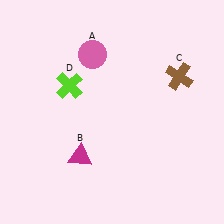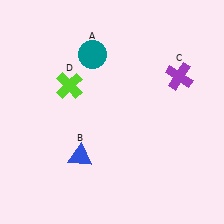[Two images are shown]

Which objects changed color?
A changed from pink to teal. B changed from magenta to blue. C changed from brown to purple.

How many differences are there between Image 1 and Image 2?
There are 3 differences between the two images.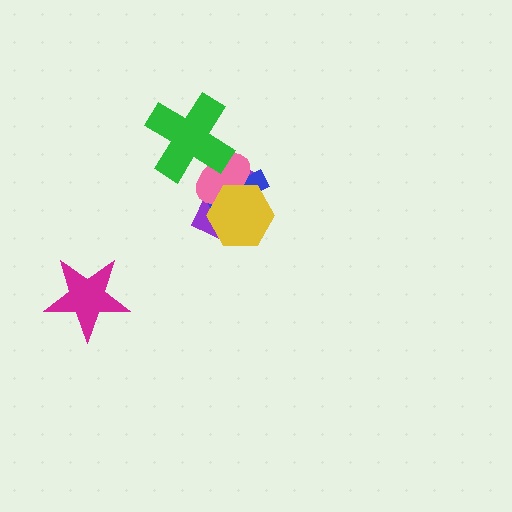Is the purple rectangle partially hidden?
Yes, it is partially covered by another shape.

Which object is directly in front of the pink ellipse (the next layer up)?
The yellow hexagon is directly in front of the pink ellipse.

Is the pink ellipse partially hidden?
Yes, it is partially covered by another shape.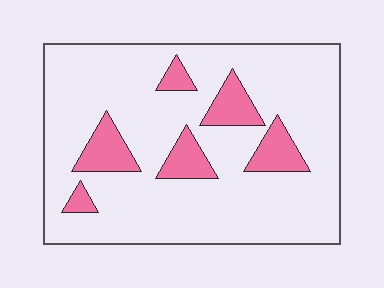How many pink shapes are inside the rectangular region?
6.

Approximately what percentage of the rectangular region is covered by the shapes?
Approximately 15%.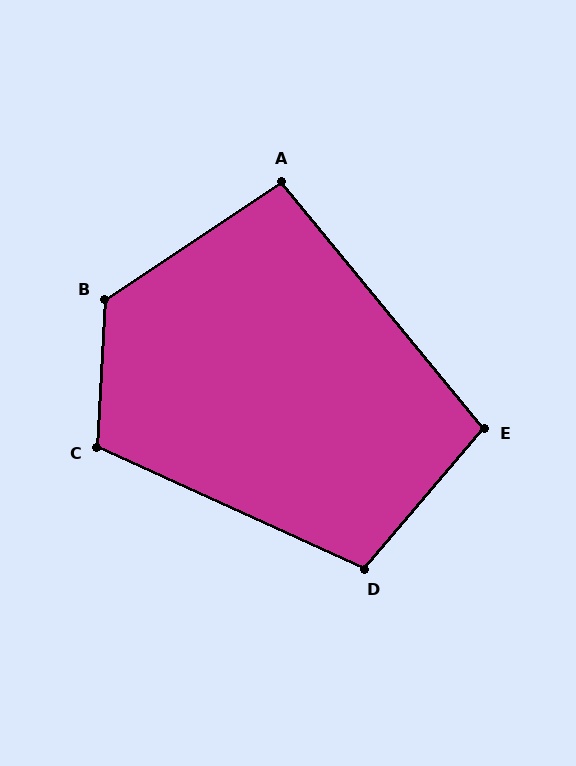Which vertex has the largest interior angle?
B, at approximately 127 degrees.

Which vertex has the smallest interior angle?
A, at approximately 96 degrees.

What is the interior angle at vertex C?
Approximately 112 degrees (obtuse).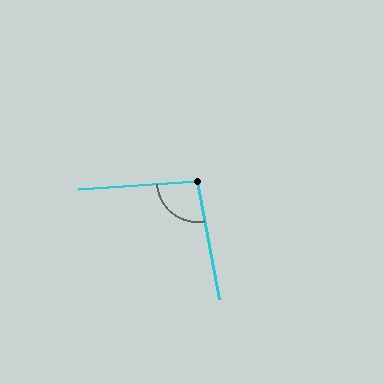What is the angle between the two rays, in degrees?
Approximately 97 degrees.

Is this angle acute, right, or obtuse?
It is obtuse.